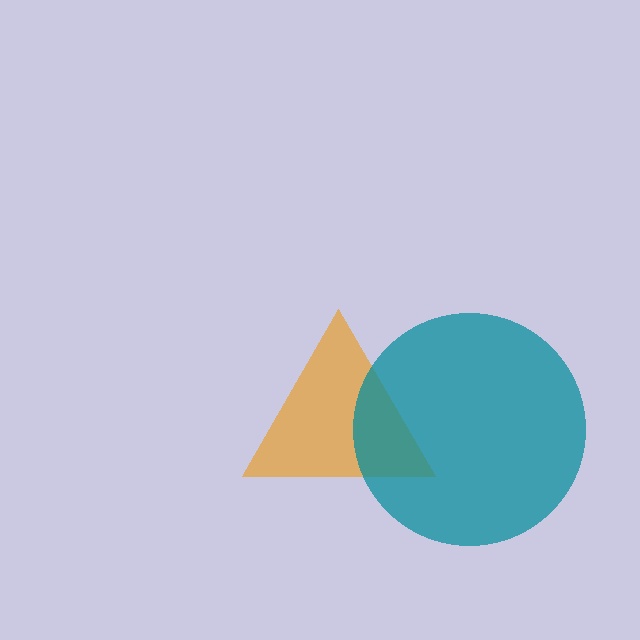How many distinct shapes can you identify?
There are 2 distinct shapes: an orange triangle, a teal circle.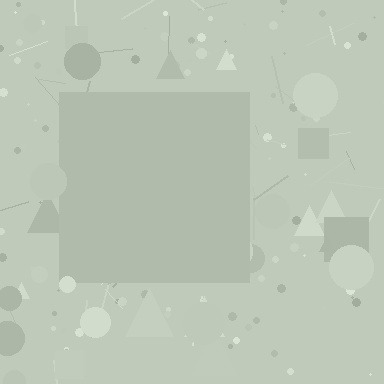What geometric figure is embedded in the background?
A square is embedded in the background.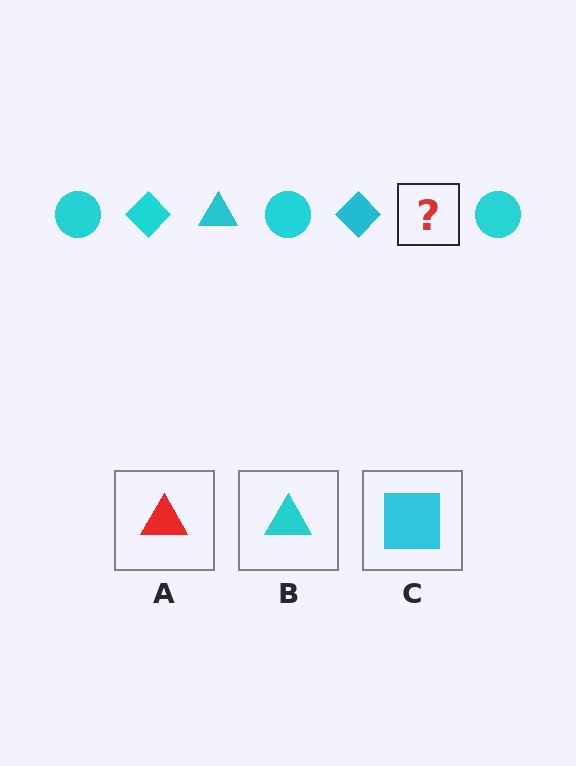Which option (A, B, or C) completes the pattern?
B.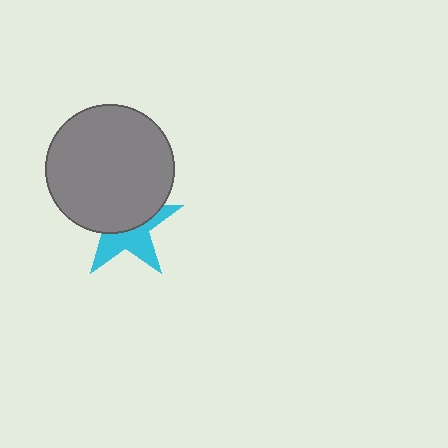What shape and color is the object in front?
The object in front is a gray circle.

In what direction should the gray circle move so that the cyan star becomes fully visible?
The gray circle should move up. That is the shortest direction to clear the overlap and leave the cyan star fully visible.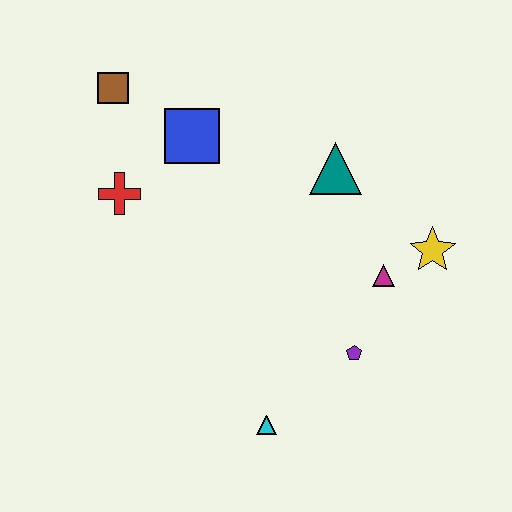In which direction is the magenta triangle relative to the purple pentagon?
The magenta triangle is above the purple pentagon.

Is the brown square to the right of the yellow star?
No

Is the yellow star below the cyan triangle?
No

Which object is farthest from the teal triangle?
The cyan triangle is farthest from the teal triangle.